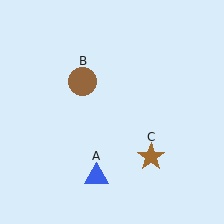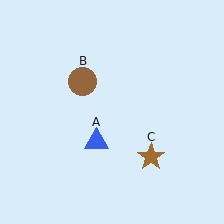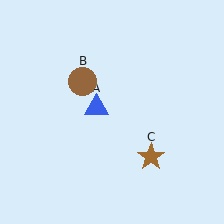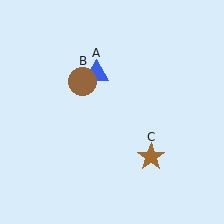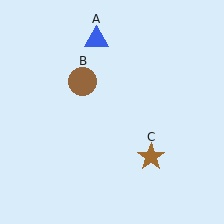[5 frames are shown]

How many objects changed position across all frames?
1 object changed position: blue triangle (object A).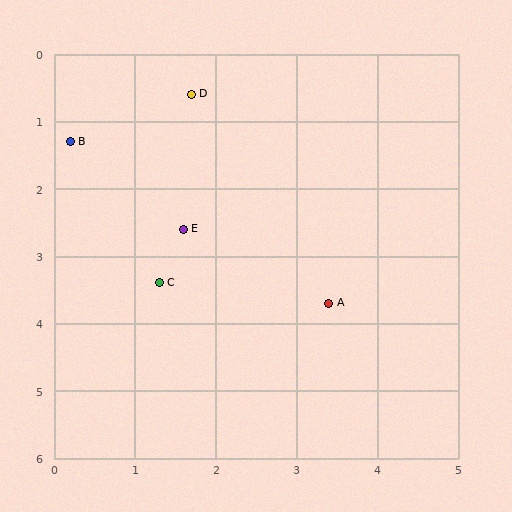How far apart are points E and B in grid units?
Points E and B are about 1.9 grid units apart.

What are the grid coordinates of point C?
Point C is at approximately (1.3, 3.4).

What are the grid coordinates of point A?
Point A is at approximately (3.4, 3.7).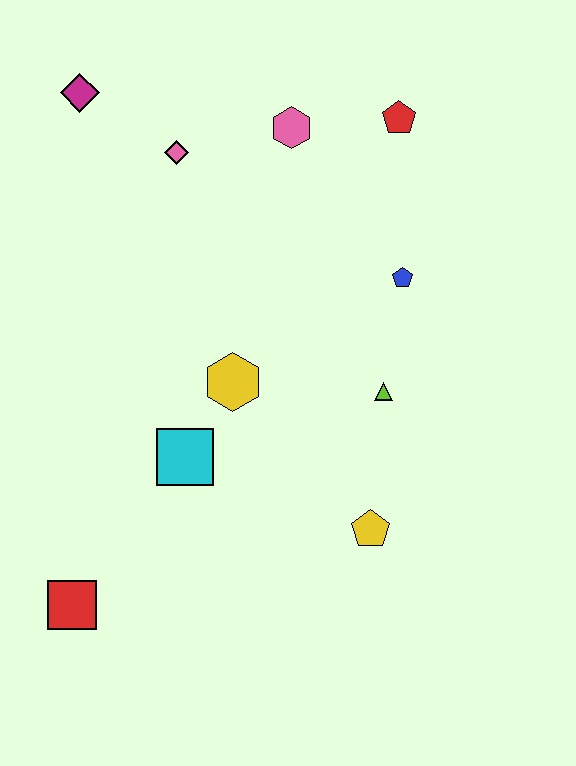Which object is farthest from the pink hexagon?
The red square is farthest from the pink hexagon.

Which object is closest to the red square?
The cyan square is closest to the red square.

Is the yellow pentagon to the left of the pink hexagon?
No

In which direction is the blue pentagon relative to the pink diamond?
The blue pentagon is to the right of the pink diamond.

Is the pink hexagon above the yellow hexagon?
Yes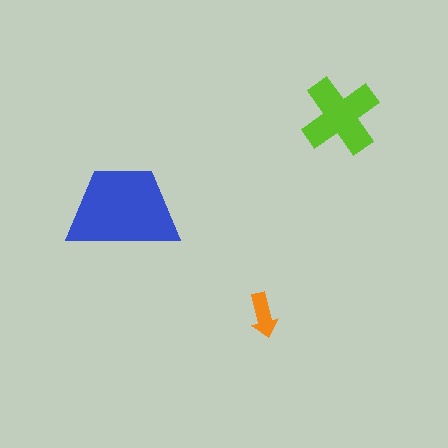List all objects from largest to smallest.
The blue trapezoid, the lime cross, the orange arrow.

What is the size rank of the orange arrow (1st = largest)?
3rd.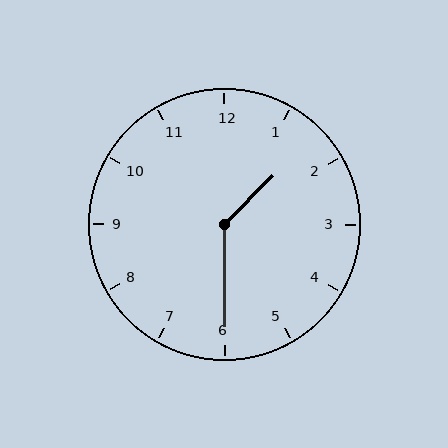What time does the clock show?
1:30.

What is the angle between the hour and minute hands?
Approximately 135 degrees.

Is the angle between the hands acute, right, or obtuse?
It is obtuse.